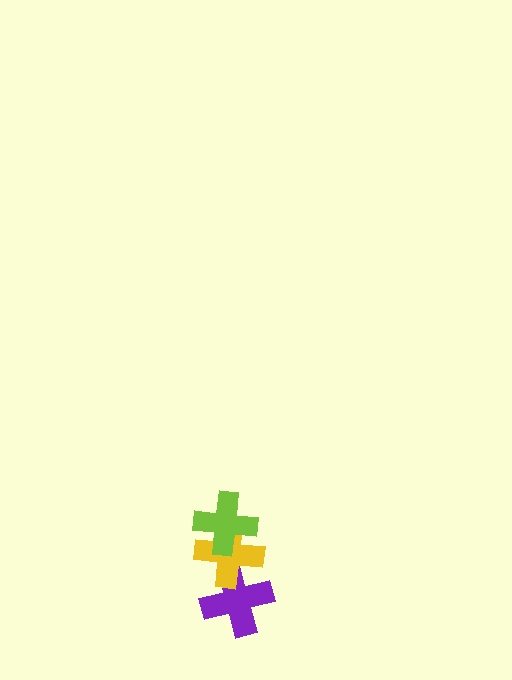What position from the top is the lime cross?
The lime cross is 1st from the top.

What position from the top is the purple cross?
The purple cross is 3rd from the top.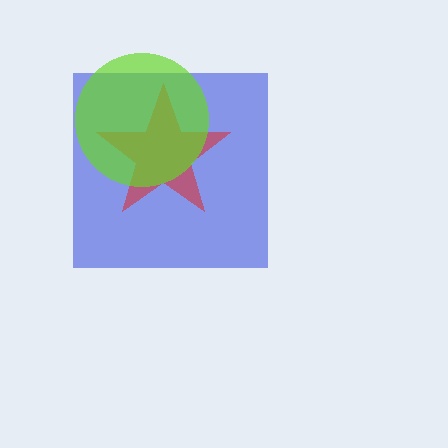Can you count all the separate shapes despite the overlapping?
Yes, there are 3 separate shapes.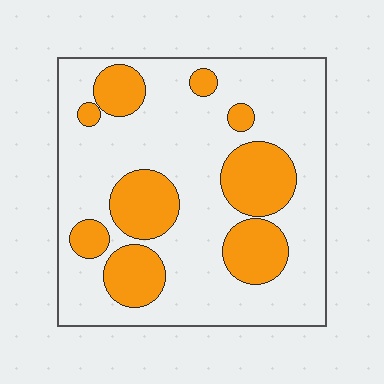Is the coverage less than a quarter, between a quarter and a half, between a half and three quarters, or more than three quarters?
Between a quarter and a half.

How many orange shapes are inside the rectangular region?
9.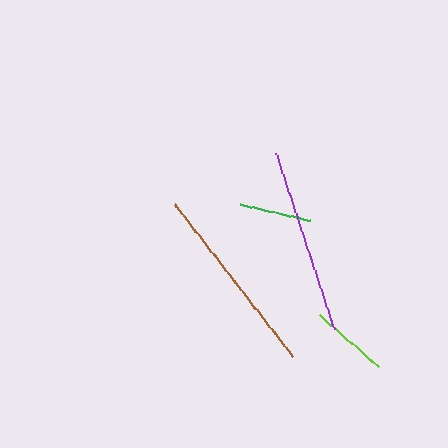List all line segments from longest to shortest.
From longest to shortest: brown, purple, lime, green.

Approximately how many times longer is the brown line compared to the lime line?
The brown line is approximately 2.5 times the length of the lime line.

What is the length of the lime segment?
The lime segment is approximately 78 pixels long.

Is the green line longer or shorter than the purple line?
The purple line is longer than the green line.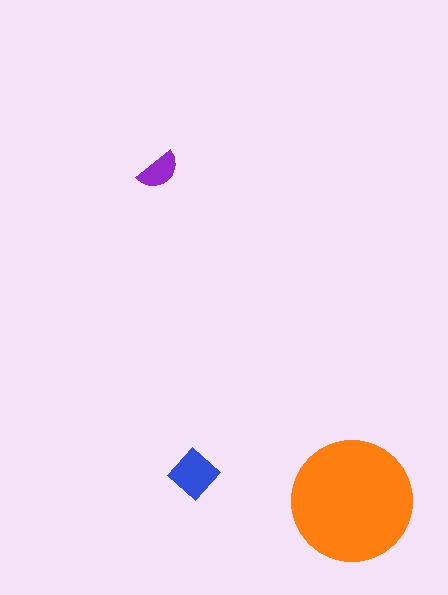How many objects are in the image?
There are 3 objects in the image.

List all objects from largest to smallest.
The orange circle, the blue diamond, the purple semicircle.